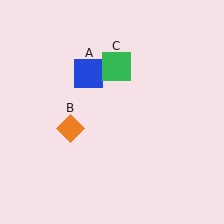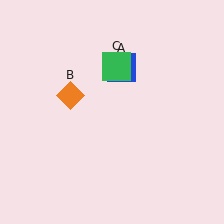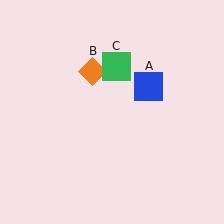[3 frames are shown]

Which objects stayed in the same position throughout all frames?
Green square (object C) remained stationary.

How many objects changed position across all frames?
2 objects changed position: blue square (object A), orange diamond (object B).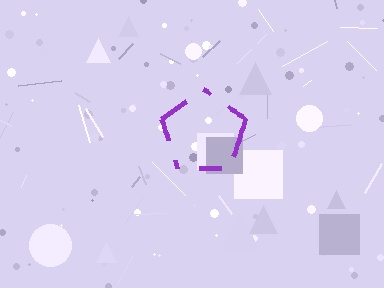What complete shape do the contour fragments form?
The contour fragments form a pentagon.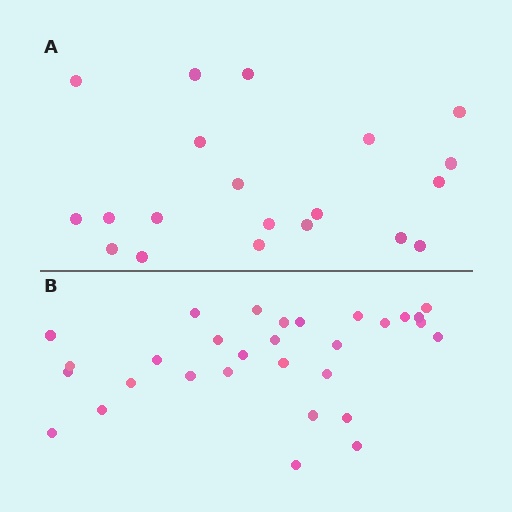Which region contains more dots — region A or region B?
Region B (the bottom region) has more dots.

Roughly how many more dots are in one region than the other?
Region B has roughly 10 or so more dots than region A.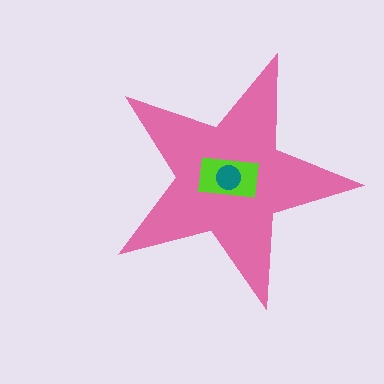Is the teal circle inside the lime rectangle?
Yes.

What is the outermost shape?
The pink star.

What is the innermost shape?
The teal circle.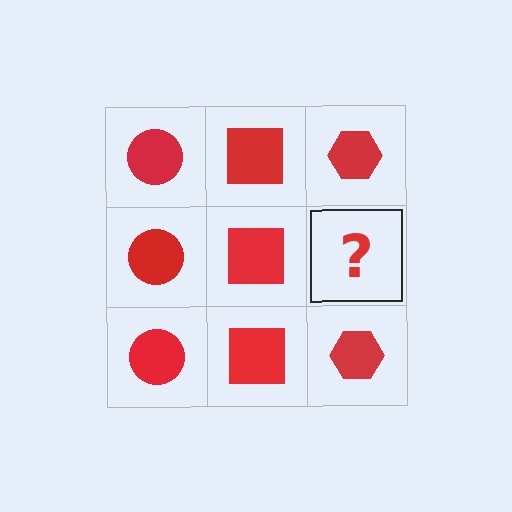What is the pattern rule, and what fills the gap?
The rule is that each column has a consistent shape. The gap should be filled with a red hexagon.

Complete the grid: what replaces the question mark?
The question mark should be replaced with a red hexagon.